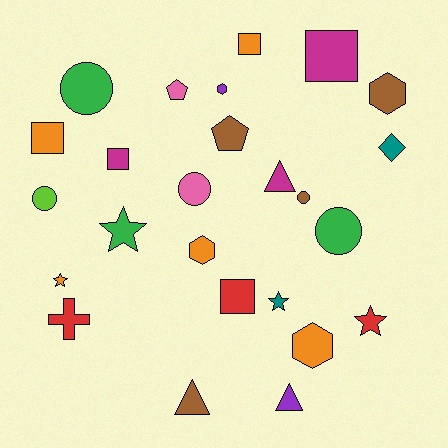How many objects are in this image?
There are 25 objects.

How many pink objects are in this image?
There are 2 pink objects.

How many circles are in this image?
There are 5 circles.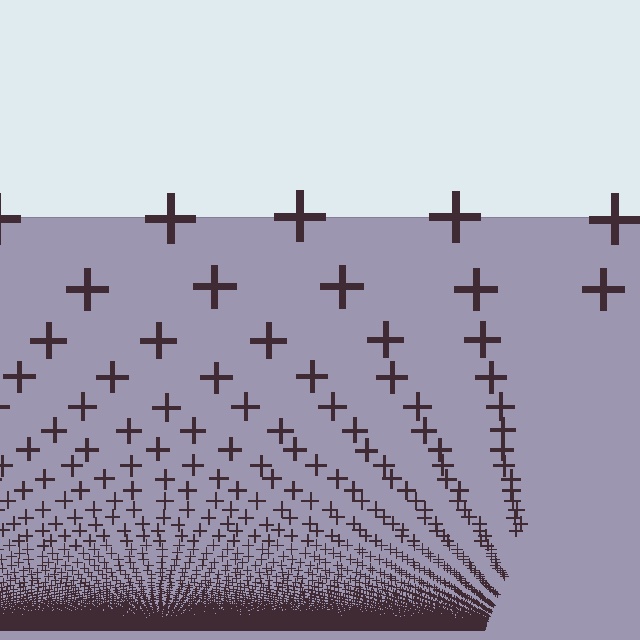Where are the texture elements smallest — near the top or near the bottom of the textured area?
Near the bottom.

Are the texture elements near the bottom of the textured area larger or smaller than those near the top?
Smaller. The gradient is inverted — elements near the bottom are smaller and denser.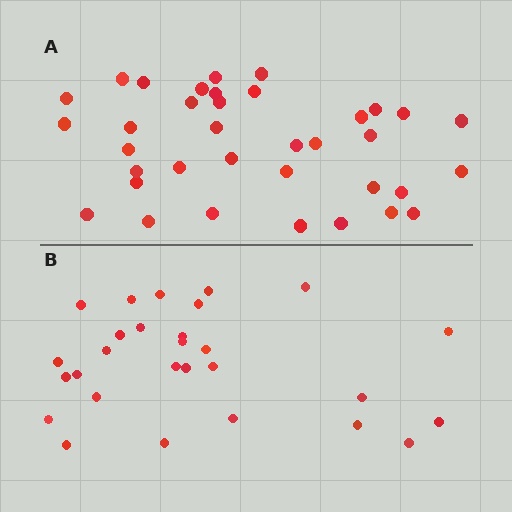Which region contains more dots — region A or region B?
Region A (the top region) has more dots.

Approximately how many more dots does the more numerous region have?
Region A has roughly 8 or so more dots than region B.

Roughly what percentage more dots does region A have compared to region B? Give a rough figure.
About 30% more.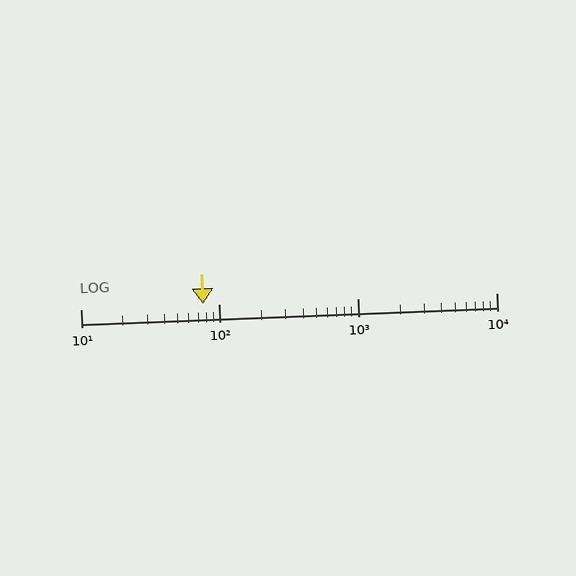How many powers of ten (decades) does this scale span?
The scale spans 3 decades, from 10 to 10000.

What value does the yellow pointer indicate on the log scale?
The pointer indicates approximately 77.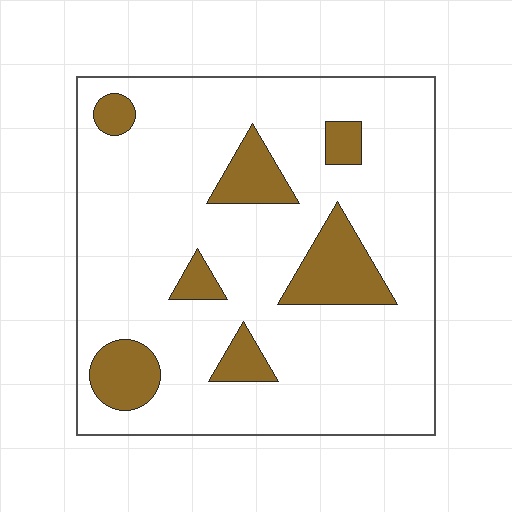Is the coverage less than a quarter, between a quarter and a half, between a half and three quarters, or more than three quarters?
Less than a quarter.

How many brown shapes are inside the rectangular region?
7.